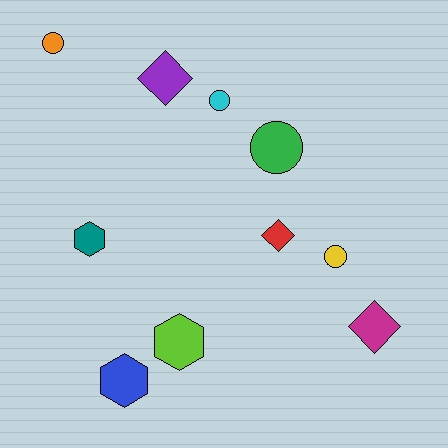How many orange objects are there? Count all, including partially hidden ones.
There is 1 orange object.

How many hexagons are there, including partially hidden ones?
There are 3 hexagons.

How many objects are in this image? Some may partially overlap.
There are 10 objects.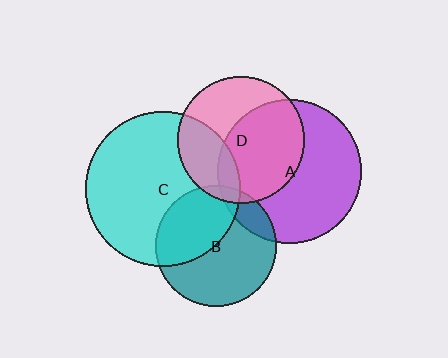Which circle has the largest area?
Circle C (cyan).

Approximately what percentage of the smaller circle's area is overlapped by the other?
Approximately 30%.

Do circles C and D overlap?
Yes.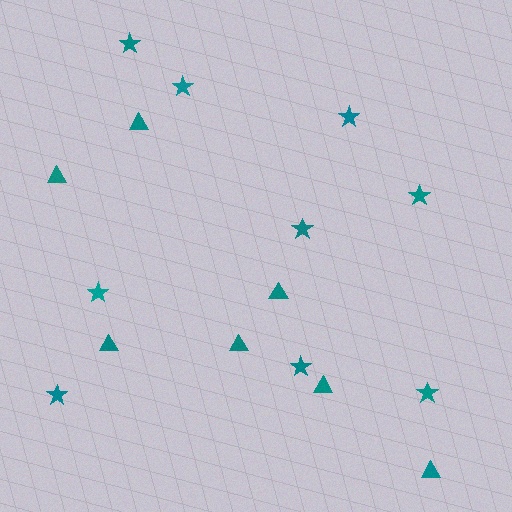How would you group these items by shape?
There are 2 groups: one group of stars (9) and one group of triangles (7).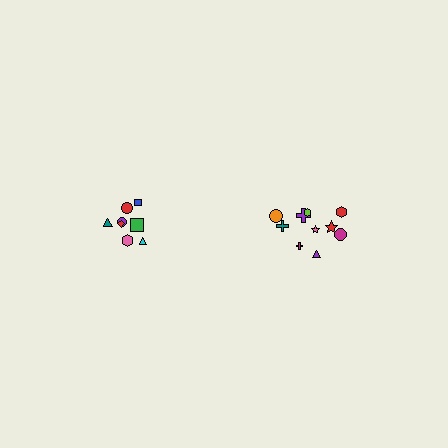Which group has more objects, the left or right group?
The right group.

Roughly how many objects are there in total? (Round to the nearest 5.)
Roughly 20 objects in total.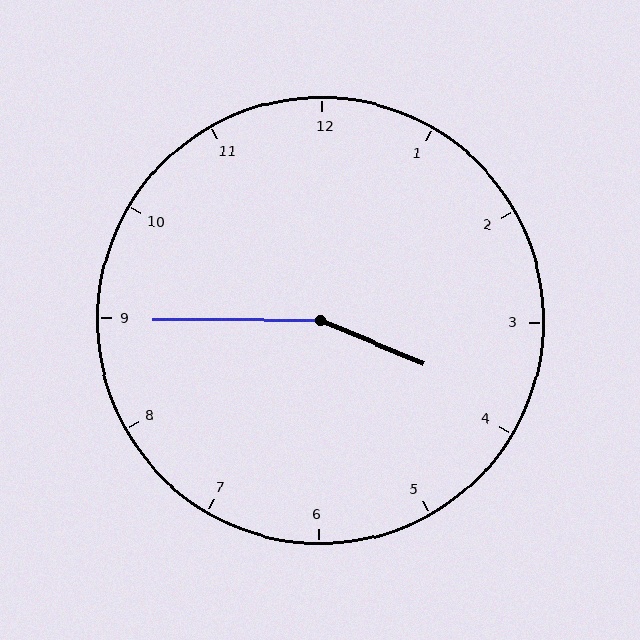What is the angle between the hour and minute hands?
Approximately 158 degrees.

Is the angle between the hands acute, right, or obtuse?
It is obtuse.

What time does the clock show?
3:45.